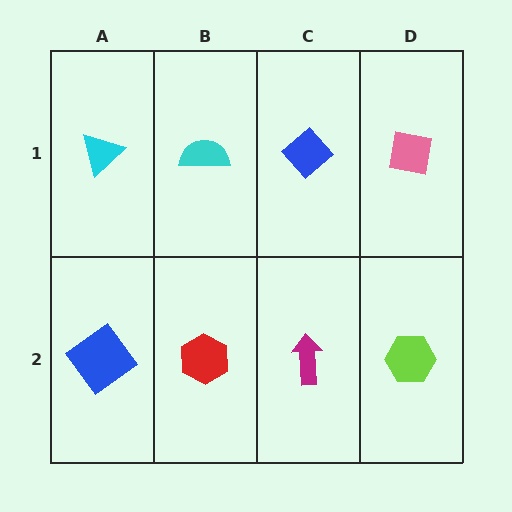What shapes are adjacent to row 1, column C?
A magenta arrow (row 2, column C), a cyan semicircle (row 1, column B), a pink square (row 1, column D).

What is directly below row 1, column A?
A blue diamond.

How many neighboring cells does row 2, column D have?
2.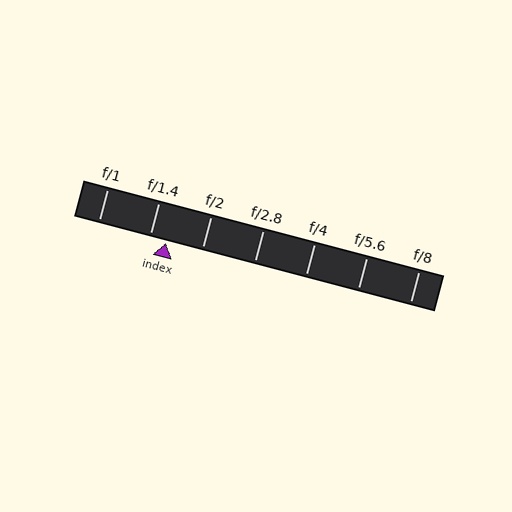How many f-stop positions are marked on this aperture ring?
There are 7 f-stop positions marked.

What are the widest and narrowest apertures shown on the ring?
The widest aperture shown is f/1 and the narrowest is f/8.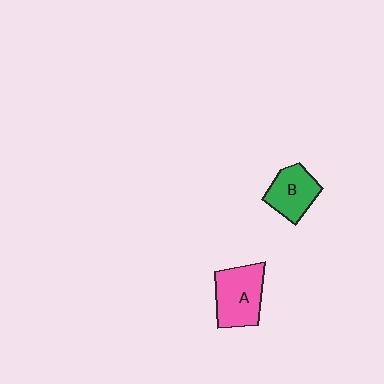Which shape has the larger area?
Shape A (pink).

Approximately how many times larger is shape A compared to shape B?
Approximately 1.3 times.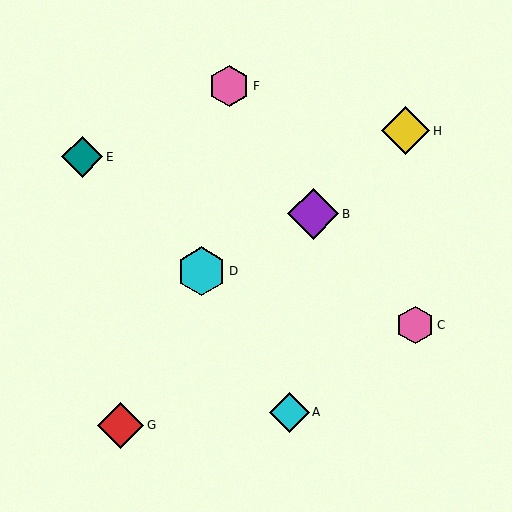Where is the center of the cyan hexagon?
The center of the cyan hexagon is at (202, 271).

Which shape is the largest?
The purple diamond (labeled B) is the largest.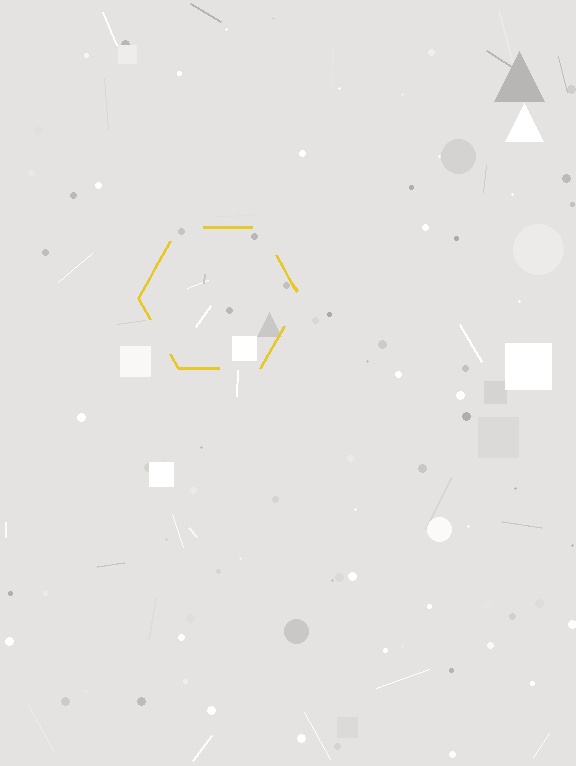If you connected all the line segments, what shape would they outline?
They would outline a hexagon.